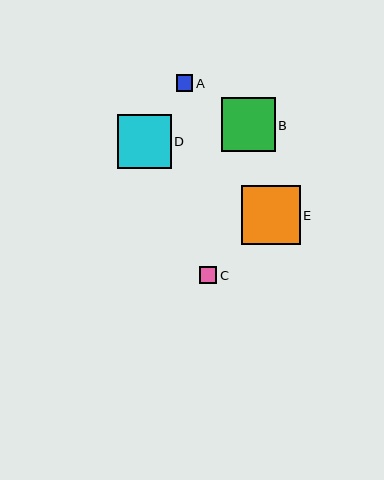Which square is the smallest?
Square A is the smallest with a size of approximately 16 pixels.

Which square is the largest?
Square E is the largest with a size of approximately 59 pixels.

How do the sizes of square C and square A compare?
Square C and square A are approximately the same size.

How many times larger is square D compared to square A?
Square D is approximately 3.3 times the size of square A.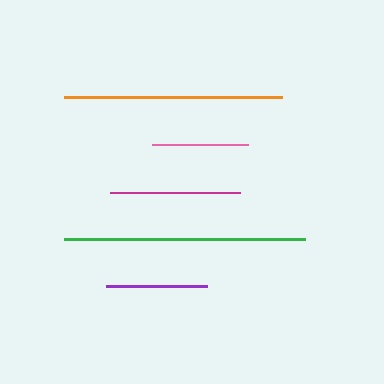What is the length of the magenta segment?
The magenta segment is approximately 130 pixels long.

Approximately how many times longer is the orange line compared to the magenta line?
The orange line is approximately 1.7 times the length of the magenta line.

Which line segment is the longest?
The green line is the longest at approximately 241 pixels.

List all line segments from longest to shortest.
From longest to shortest: green, orange, magenta, purple, pink.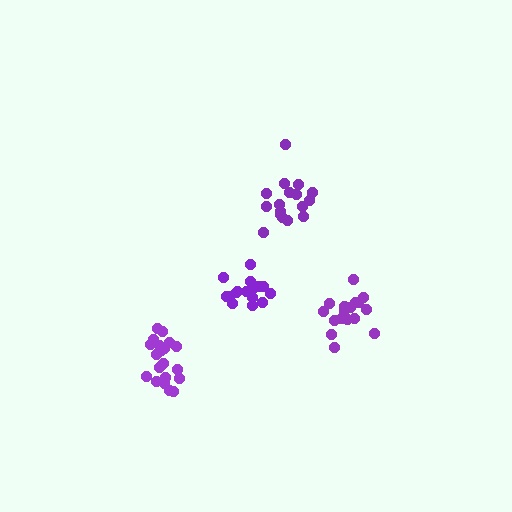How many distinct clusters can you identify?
There are 4 distinct clusters.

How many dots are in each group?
Group 1: 17 dots, Group 2: 20 dots, Group 3: 17 dots, Group 4: 18 dots (72 total).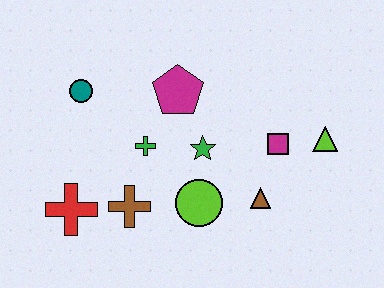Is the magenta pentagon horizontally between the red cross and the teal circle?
No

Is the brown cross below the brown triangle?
Yes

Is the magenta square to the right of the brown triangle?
Yes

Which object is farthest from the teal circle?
The lime triangle is farthest from the teal circle.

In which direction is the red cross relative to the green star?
The red cross is to the left of the green star.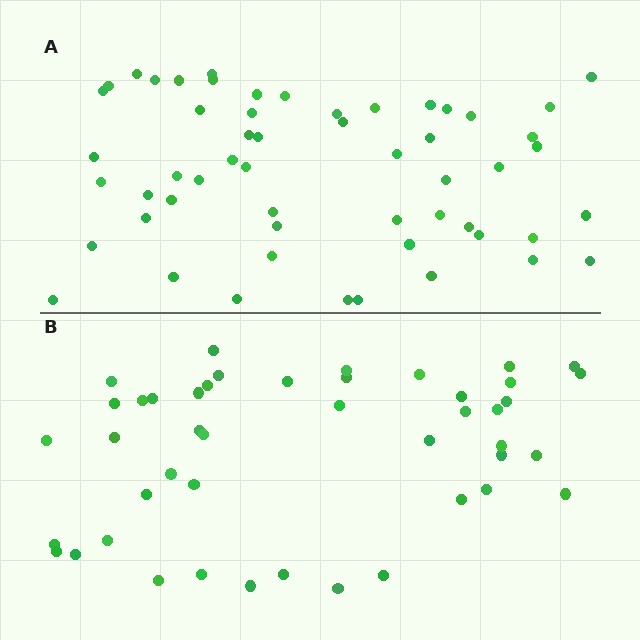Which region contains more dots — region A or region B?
Region A (the top region) has more dots.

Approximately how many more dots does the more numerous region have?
Region A has roughly 10 or so more dots than region B.